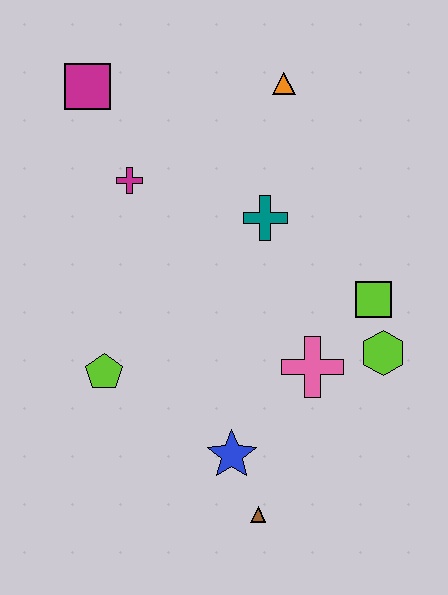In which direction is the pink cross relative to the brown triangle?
The pink cross is above the brown triangle.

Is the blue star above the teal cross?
No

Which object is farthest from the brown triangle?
The magenta square is farthest from the brown triangle.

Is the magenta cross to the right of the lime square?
No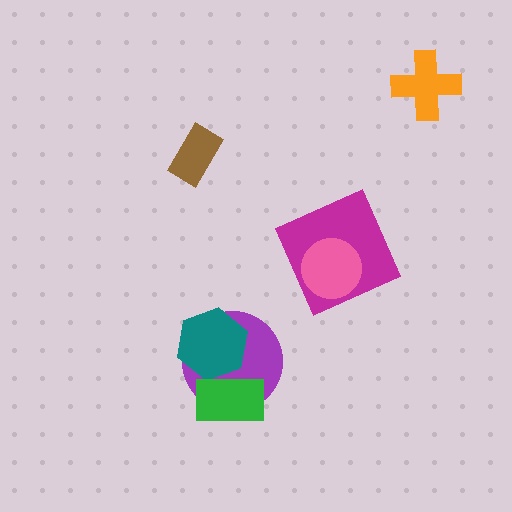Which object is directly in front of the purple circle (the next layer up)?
The teal hexagon is directly in front of the purple circle.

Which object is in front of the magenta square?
The pink circle is in front of the magenta square.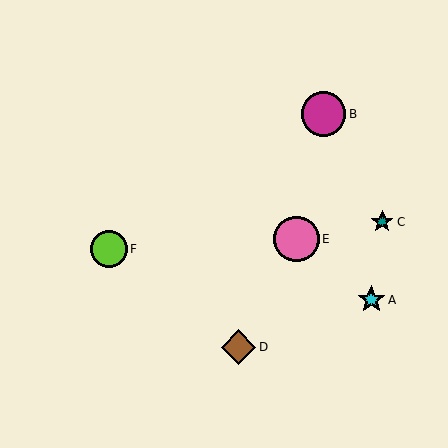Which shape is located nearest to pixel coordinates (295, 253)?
The pink circle (labeled E) at (296, 239) is nearest to that location.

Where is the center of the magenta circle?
The center of the magenta circle is at (324, 114).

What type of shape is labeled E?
Shape E is a pink circle.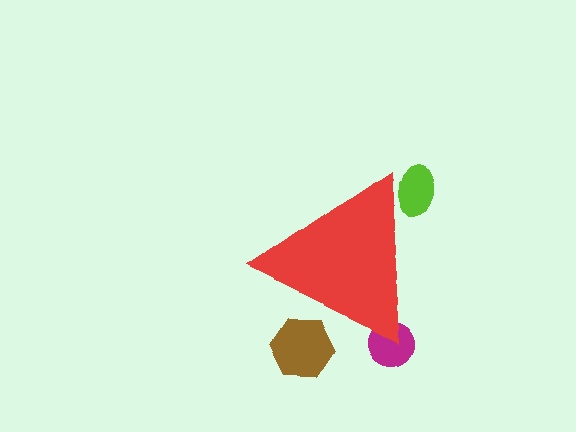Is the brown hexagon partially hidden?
Yes, the brown hexagon is partially hidden behind the red triangle.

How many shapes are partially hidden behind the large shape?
3 shapes are partially hidden.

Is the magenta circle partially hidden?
Yes, the magenta circle is partially hidden behind the red triangle.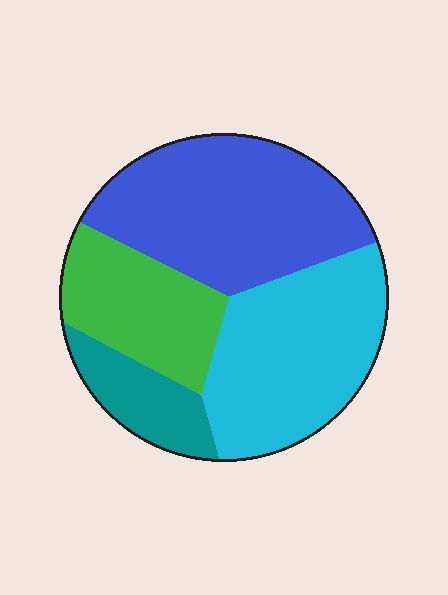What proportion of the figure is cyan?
Cyan covers around 35% of the figure.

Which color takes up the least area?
Teal, at roughly 10%.